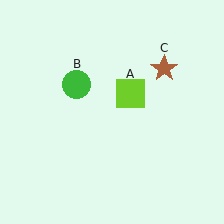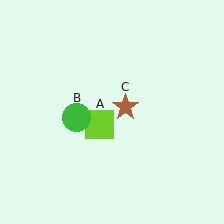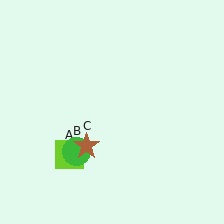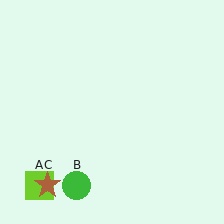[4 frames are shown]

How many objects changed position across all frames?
3 objects changed position: lime square (object A), green circle (object B), brown star (object C).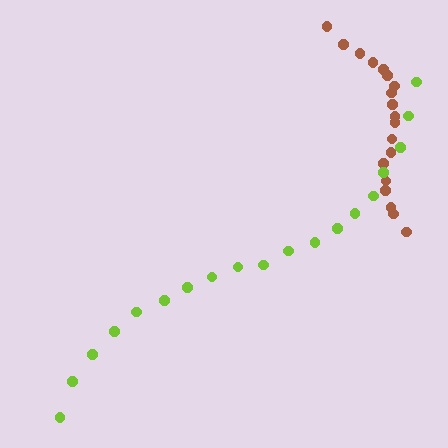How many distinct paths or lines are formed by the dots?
There are 2 distinct paths.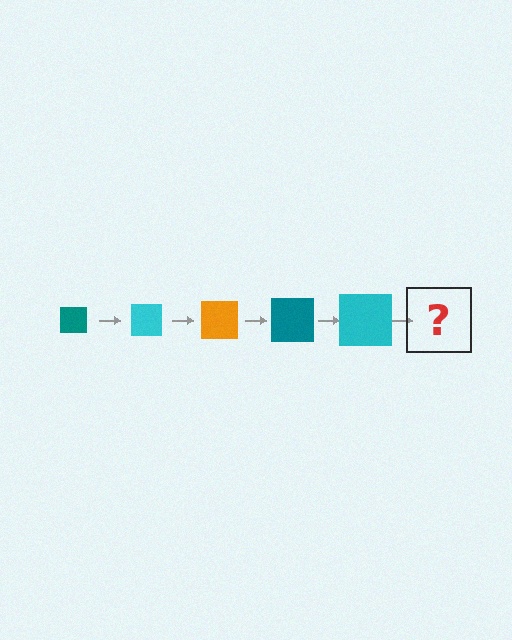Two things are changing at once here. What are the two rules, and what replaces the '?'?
The two rules are that the square grows larger each step and the color cycles through teal, cyan, and orange. The '?' should be an orange square, larger than the previous one.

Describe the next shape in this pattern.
It should be an orange square, larger than the previous one.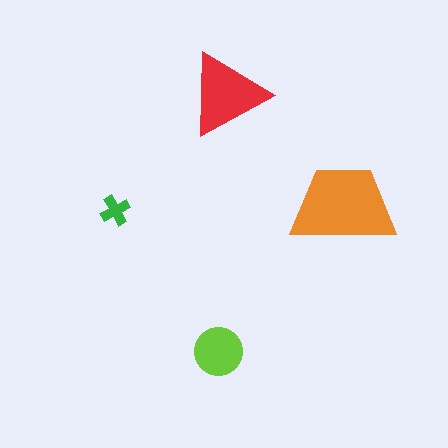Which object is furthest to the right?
The orange trapezoid is rightmost.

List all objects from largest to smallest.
The orange trapezoid, the red triangle, the lime circle, the green cross.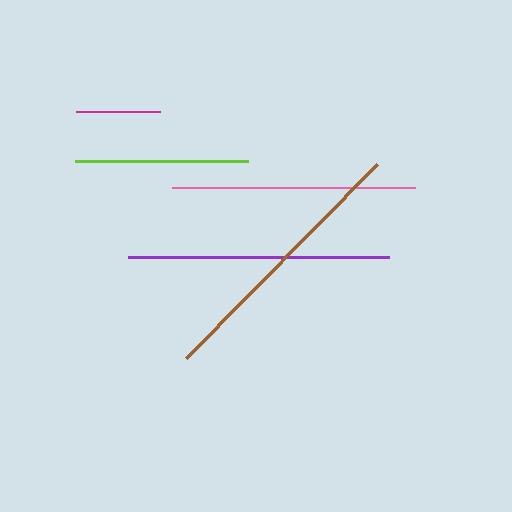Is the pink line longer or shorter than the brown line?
The brown line is longer than the pink line.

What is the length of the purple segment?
The purple segment is approximately 261 pixels long.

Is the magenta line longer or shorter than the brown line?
The brown line is longer than the magenta line.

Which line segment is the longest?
The brown line is the longest at approximately 272 pixels.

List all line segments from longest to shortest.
From longest to shortest: brown, purple, pink, lime, magenta.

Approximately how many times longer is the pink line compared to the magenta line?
The pink line is approximately 2.9 times the length of the magenta line.